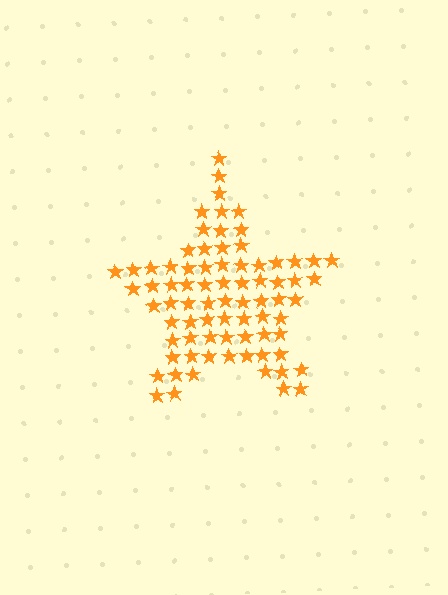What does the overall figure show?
The overall figure shows a star.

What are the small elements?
The small elements are stars.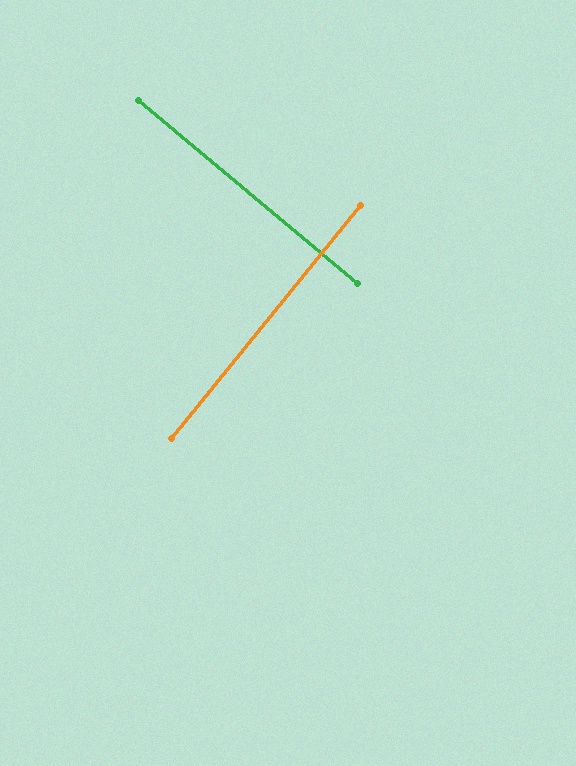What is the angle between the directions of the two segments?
Approximately 89 degrees.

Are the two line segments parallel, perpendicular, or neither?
Perpendicular — they meet at approximately 89°.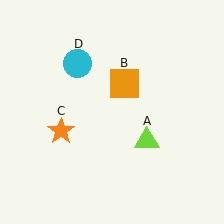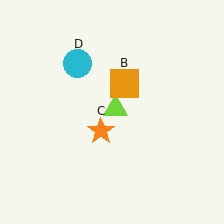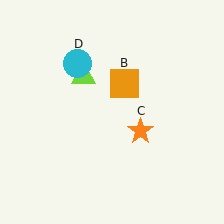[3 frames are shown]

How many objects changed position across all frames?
2 objects changed position: lime triangle (object A), orange star (object C).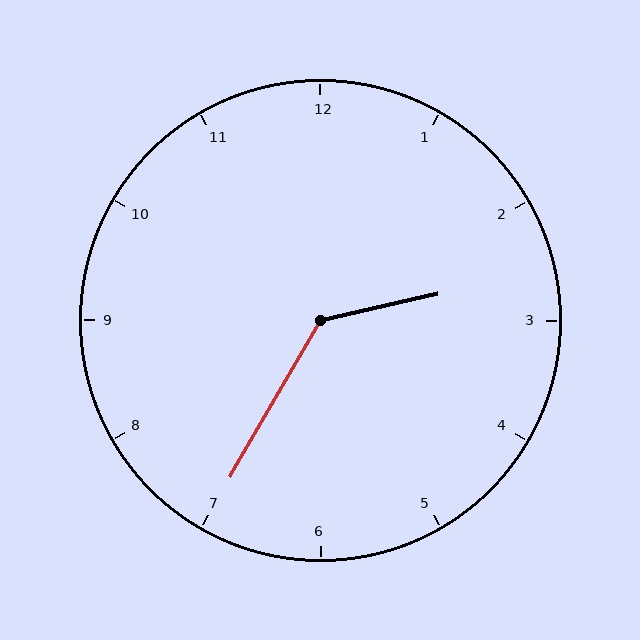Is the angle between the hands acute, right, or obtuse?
It is obtuse.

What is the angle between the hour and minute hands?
Approximately 132 degrees.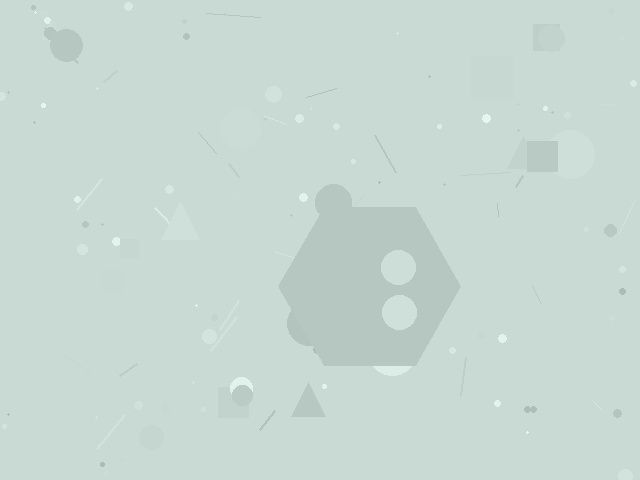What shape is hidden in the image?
A hexagon is hidden in the image.